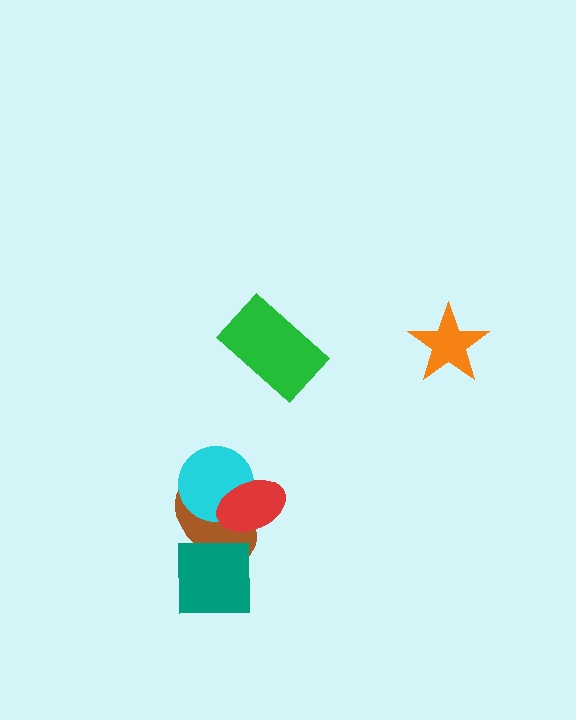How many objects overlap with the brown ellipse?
3 objects overlap with the brown ellipse.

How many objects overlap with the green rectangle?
0 objects overlap with the green rectangle.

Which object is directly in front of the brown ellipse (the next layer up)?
The cyan circle is directly in front of the brown ellipse.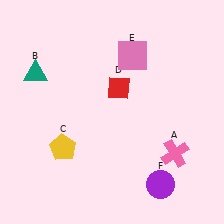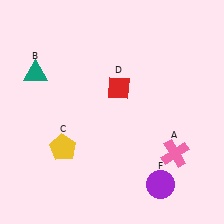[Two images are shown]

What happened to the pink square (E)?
The pink square (E) was removed in Image 2. It was in the top-right area of Image 1.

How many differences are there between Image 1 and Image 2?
There is 1 difference between the two images.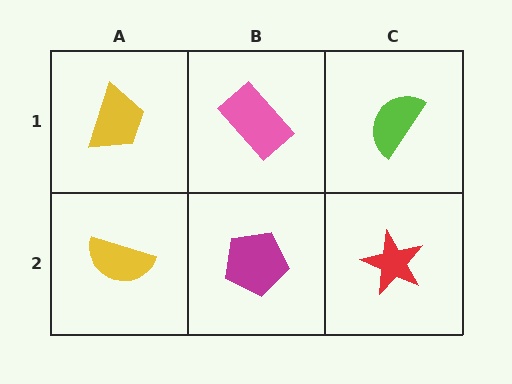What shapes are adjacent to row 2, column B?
A pink rectangle (row 1, column B), a yellow semicircle (row 2, column A), a red star (row 2, column C).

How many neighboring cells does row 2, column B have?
3.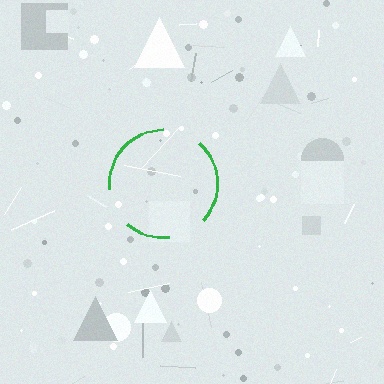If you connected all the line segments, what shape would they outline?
They would outline a circle.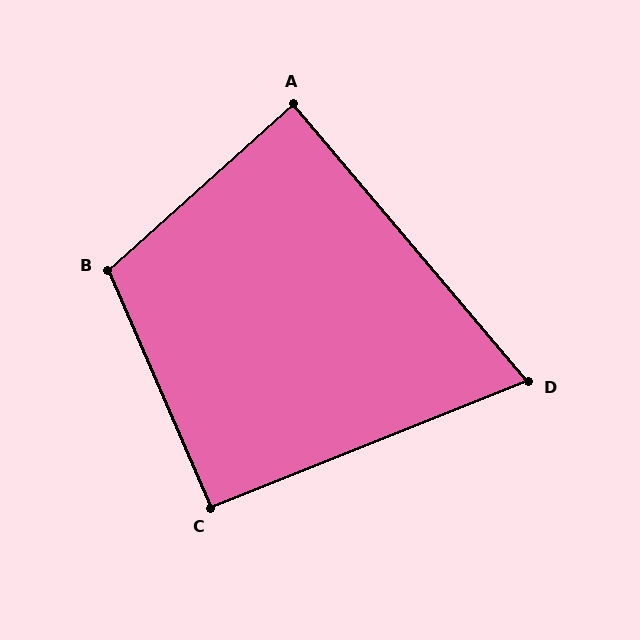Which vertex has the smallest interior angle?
D, at approximately 71 degrees.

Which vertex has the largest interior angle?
B, at approximately 109 degrees.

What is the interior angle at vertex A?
Approximately 88 degrees (approximately right).